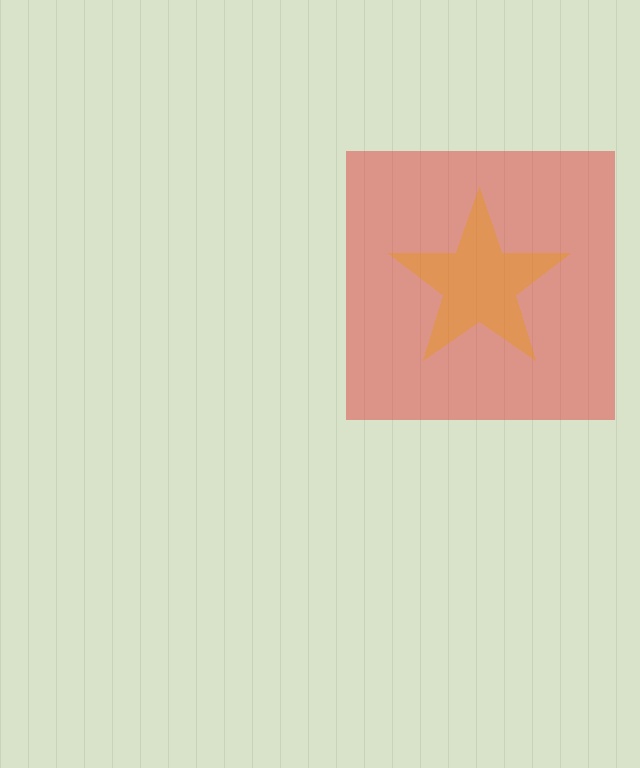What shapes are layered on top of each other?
The layered shapes are: a red square, an orange star.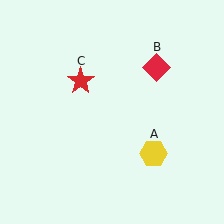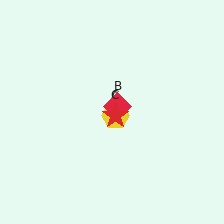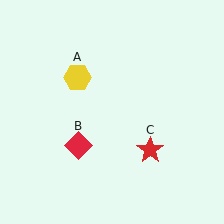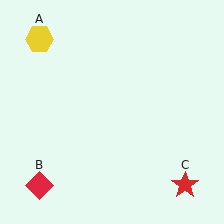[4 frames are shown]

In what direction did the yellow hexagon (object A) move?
The yellow hexagon (object A) moved up and to the left.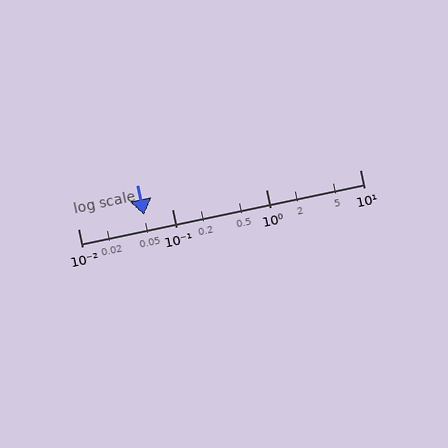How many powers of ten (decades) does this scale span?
The scale spans 3 decades, from 0.01 to 10.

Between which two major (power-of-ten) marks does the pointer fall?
The pointer is between 0.01 and 0.1.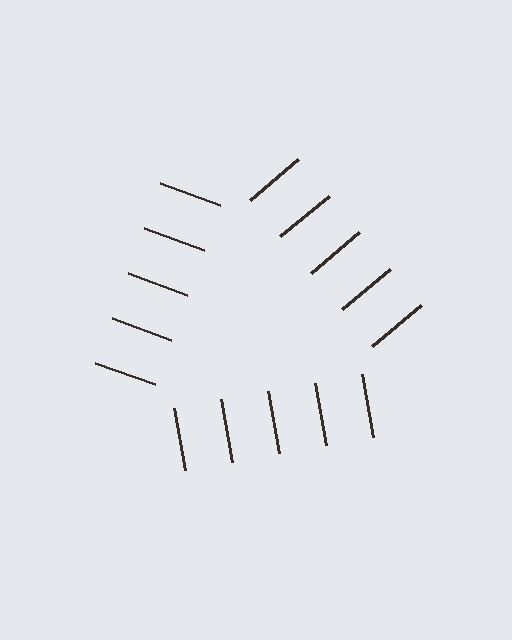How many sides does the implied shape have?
3 sides — the line-ends trace a triangle.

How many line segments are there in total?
15 — 5 along each of the 3 edges.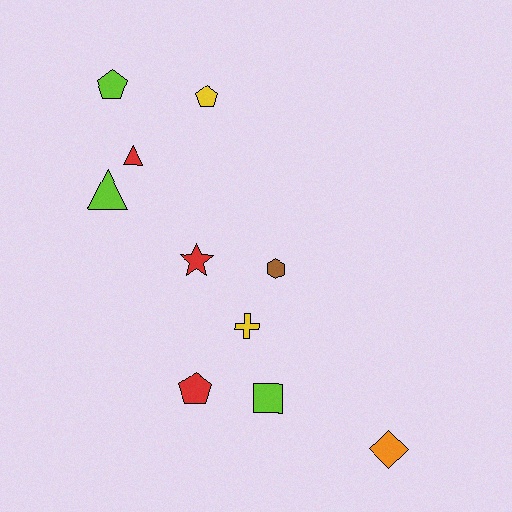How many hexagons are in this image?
There is 1 hexagon.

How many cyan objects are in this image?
There are no cyan objects.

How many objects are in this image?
There are 10 objects.